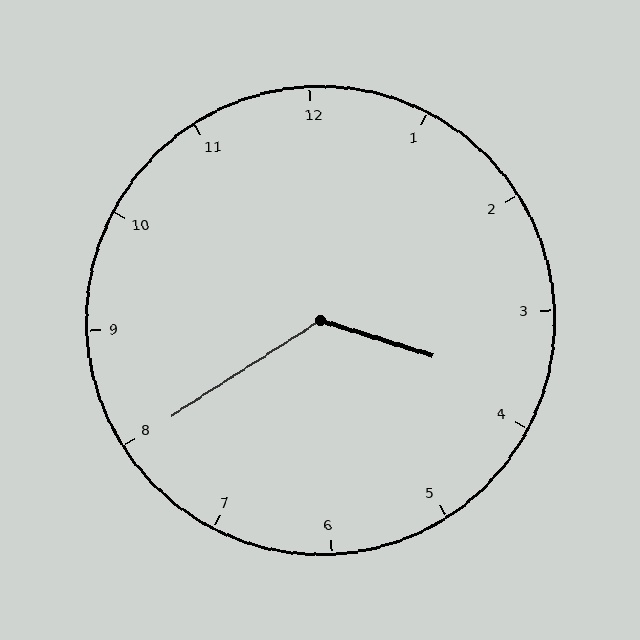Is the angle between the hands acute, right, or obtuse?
It is obtuse.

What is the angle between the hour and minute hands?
Approximately 130 degrees.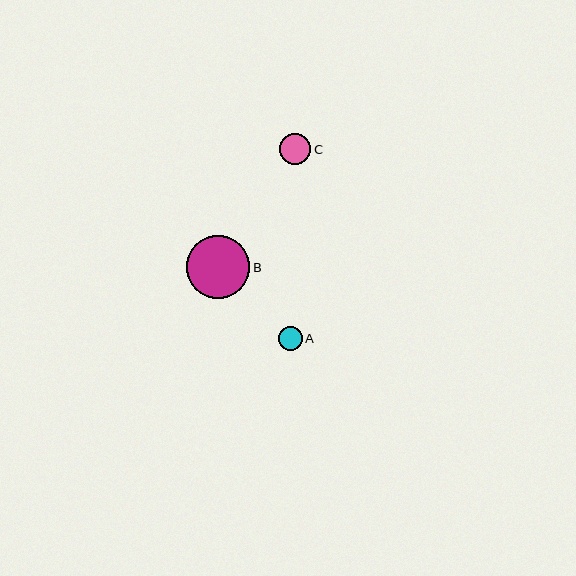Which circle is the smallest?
Circle A is the smallest with a size of approximately 24 pixels.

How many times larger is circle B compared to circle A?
Circle B is approximately 2.6 times the size of circle A.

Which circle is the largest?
Circle B is the largest with a size of approximately 63 pixels.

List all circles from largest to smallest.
From largest to smallest: B, C, A.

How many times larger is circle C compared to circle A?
Circle C is approximately 1.3 times the size of circle A.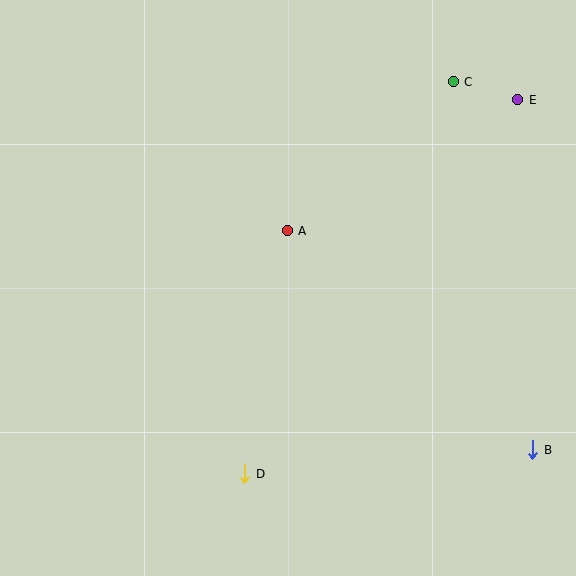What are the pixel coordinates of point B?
Point B is at (533, 450).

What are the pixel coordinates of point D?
Point D is at (245, 474).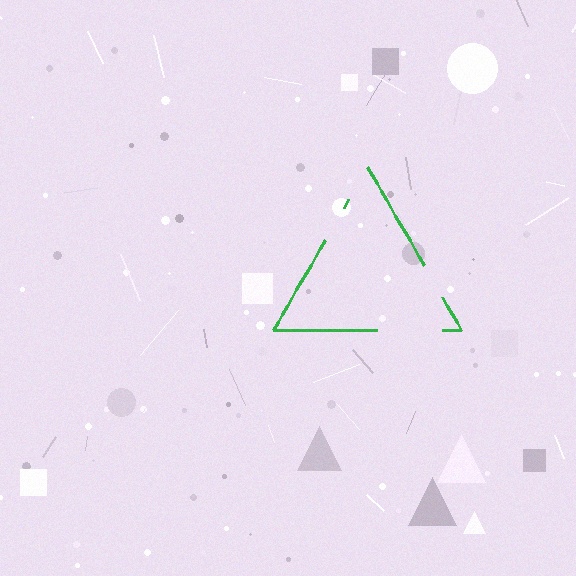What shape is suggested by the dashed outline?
The dashed outline suggests a triangle.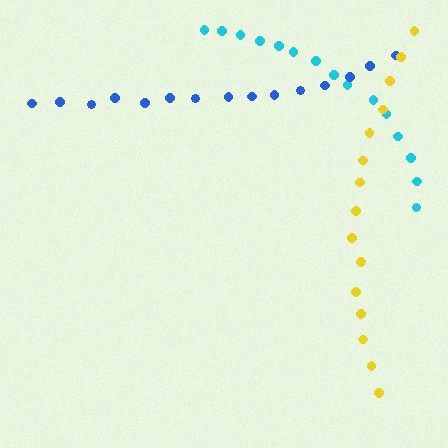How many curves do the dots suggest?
There are 3 distinct paths.